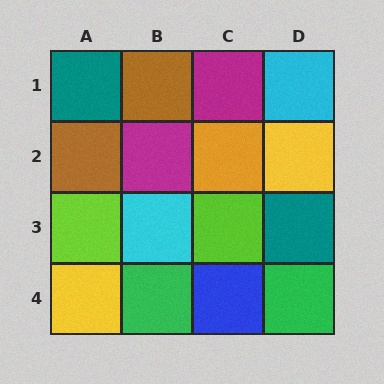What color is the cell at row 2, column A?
Brown.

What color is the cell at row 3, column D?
Teal.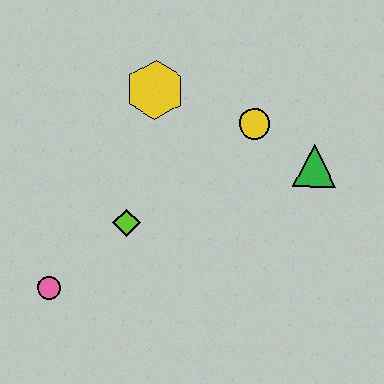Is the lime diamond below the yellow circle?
Yes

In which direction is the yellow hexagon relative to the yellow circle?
The yellow hexagon is to the left of the yellow circle.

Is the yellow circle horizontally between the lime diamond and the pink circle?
No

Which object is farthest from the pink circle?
The green triangle is farthest from the pink circle.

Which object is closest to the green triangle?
The yellow circle is closest to the green triangle.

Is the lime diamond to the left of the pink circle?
No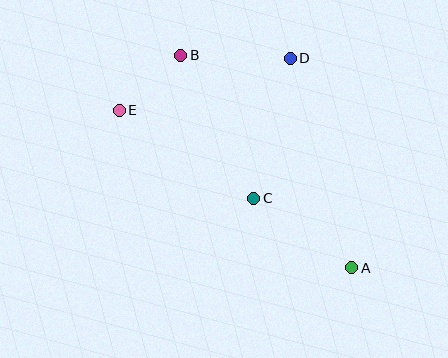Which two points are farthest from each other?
Points A and E are farthest from each other.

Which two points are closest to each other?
Points B and E are closest to each other.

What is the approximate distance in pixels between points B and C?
The distance between B and C is approximately 160 pixels.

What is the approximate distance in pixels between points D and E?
The distance between D and E is approximately 179 pixels.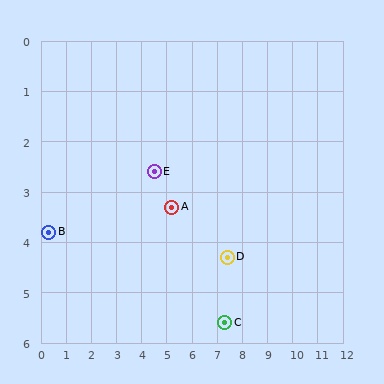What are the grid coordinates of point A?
Point A is at approximately (5.2, 3.3).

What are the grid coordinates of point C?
Point C is at approximately (7.3, 5.6).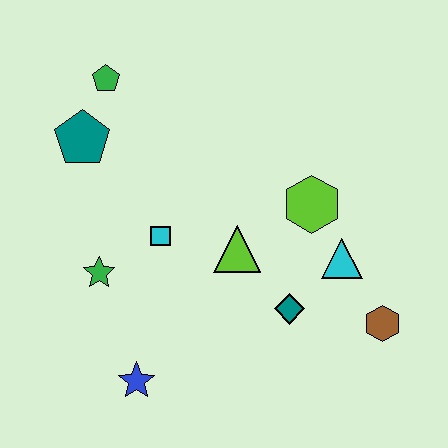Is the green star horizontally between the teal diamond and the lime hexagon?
No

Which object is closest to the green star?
The cyan square is closest to the green star.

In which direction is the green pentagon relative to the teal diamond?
The green pentagon is above the teal diamond.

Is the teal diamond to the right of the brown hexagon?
No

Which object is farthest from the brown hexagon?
The green pentagon is farthest from the brown hexagon.